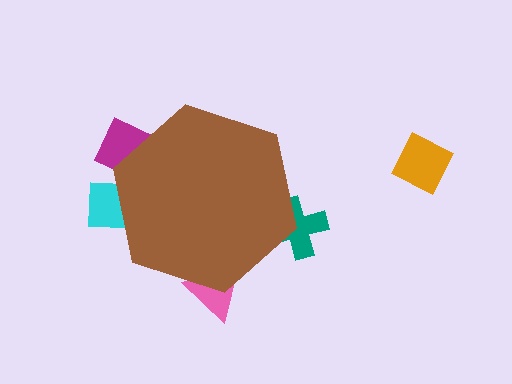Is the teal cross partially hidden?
Yes, the teal cross is partially hidden behind the brown hexagon.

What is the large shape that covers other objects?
A brown hexagon.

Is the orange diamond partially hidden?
No, the orange diamond is fully visible.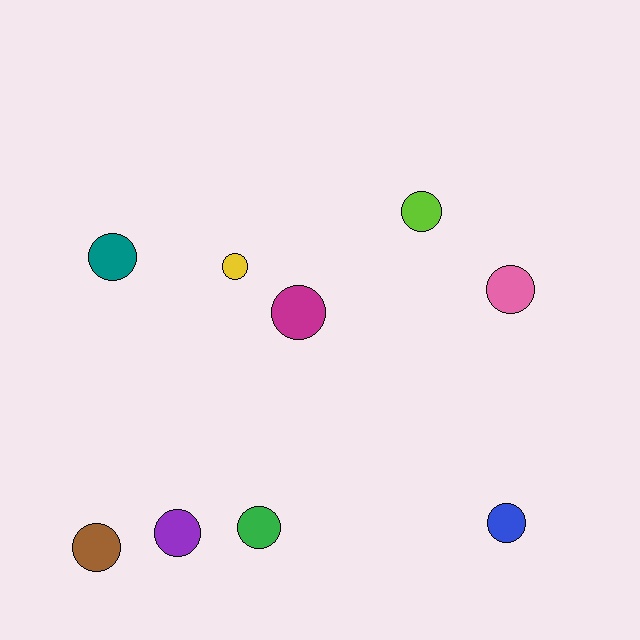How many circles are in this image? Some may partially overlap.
There are 9 circles.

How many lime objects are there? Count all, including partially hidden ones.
There is 1 lime object.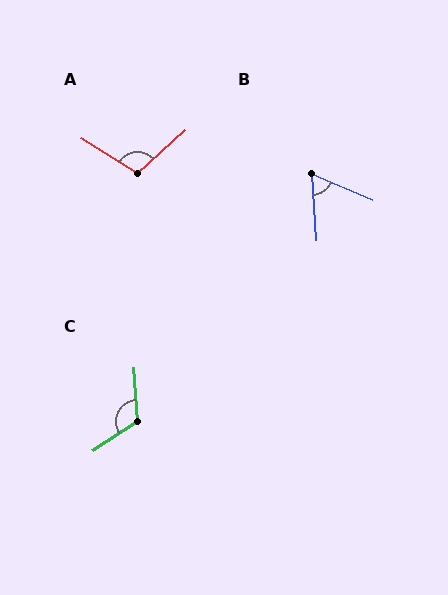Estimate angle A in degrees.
Approximately 105 degrees.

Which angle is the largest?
C, at approximately 120 degrees.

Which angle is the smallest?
B, at approximately 64 degrees.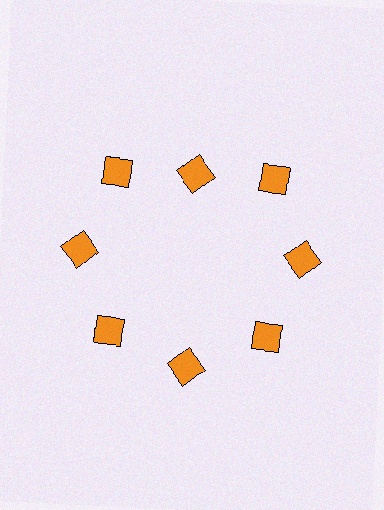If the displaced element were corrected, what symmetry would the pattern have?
It would have 8-fold rotational symmetry — the pattern would map onto itself every 45 degrees.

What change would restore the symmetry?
The symmetry would be restored by moving it outward, back onto the ring so that all 8 diamonds sit at equal angles and equal distance from the center.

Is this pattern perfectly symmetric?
No. The 8 orange diamonds are arranged in a ring, but one element near the 12 o'clock position is pulled inward toward the center, breaking the 8-fold rotational symmetry.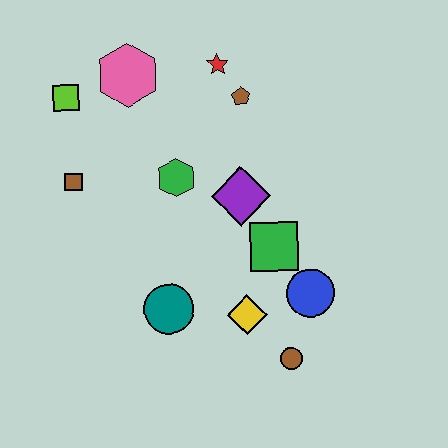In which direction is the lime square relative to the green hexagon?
The lime square is to the left of the green hexagon.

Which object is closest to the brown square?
The lime square is closest to the brown square.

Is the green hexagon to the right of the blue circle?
No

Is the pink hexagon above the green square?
Yes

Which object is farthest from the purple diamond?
The lime square is farthest from the purple diamond.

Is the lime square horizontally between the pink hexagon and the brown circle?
No